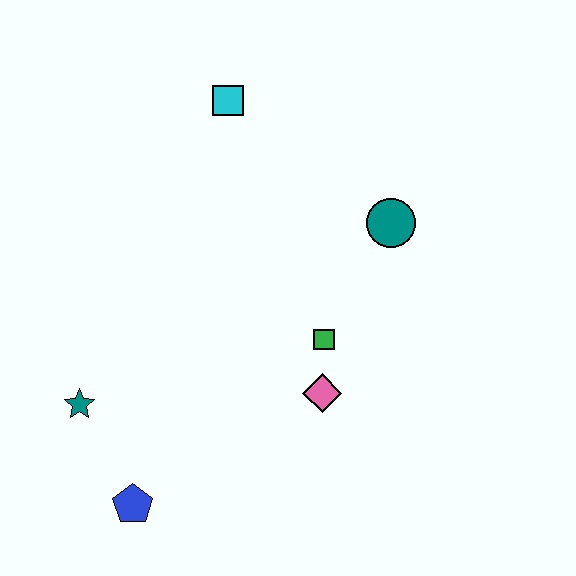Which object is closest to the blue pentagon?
The teal star is closest to the blue pentagon.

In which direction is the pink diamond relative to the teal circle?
The pink diamond is below the teal circle.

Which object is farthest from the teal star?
The teal circle is farthest from the teal star.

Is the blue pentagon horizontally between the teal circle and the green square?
No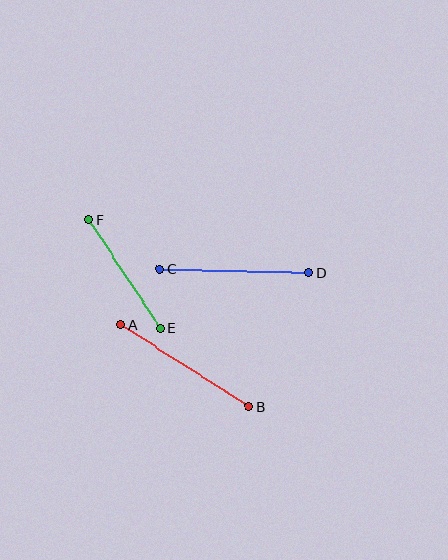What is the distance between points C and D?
The distance is approximately 149 pixels.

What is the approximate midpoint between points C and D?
The midpoint is at approximately (234, 271) pixels.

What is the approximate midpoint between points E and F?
The midpoint is at approximately (125, 274) pixels.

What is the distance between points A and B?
The distance is approximately 152 pixels.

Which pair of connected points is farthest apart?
Points A and B are farthest apart.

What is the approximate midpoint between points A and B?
The midpoint is at approximately (185, 365) pixels.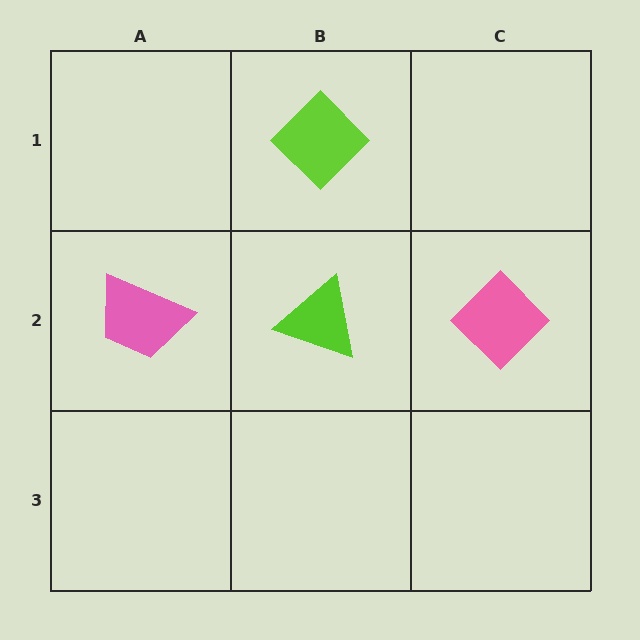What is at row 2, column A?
A pink trapezoid.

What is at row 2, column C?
A pink diamond.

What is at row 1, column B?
A lime diamond.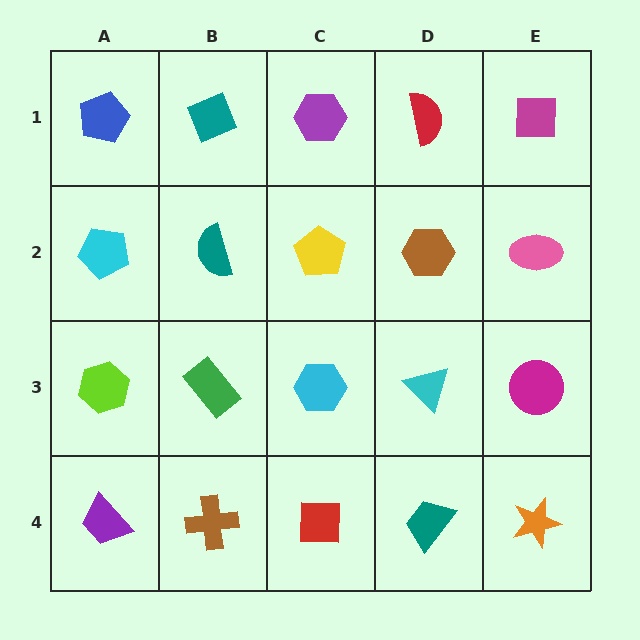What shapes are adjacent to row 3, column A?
A cyan pentagon (row 2, column A), a purple trapezoid (row 4, column A), a green rectangle (row 3, column B).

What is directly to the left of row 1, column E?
A red semicircle.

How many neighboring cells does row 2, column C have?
4.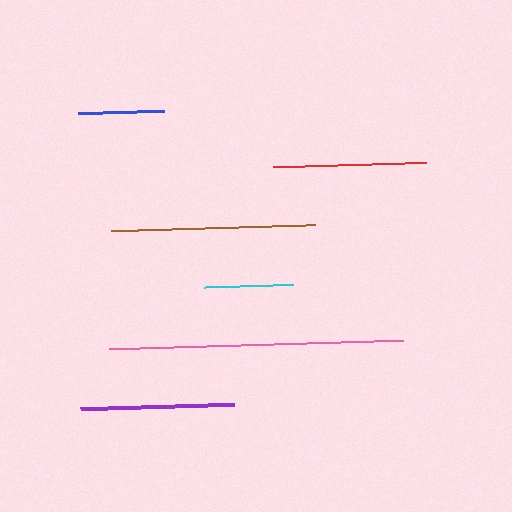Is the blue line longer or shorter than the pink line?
The pink line is longer than the blue line.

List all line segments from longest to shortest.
From longest to shortest: pink, brown, purple, red, cyan, blue.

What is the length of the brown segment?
The brown segment is approximately 205 pixels long.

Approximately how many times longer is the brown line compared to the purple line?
The brown line is approximately 1.3 times the length of the purple line.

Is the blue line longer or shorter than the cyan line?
The cyan line is longer than the blue line.